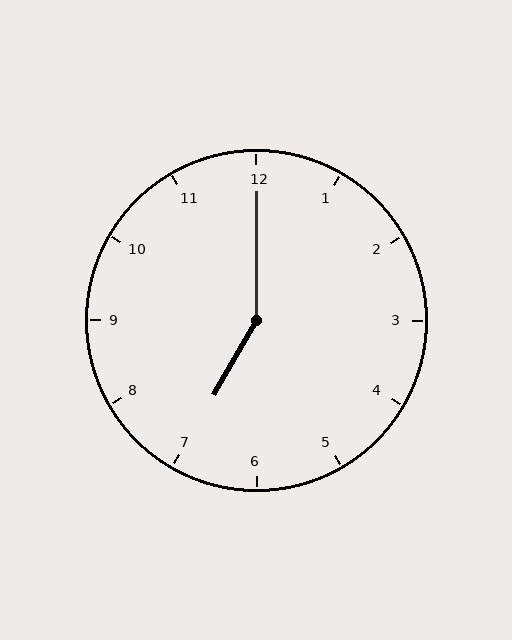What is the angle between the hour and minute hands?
Approximately 150 degrees.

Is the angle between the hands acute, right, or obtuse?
It is obtuse.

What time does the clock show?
7:00.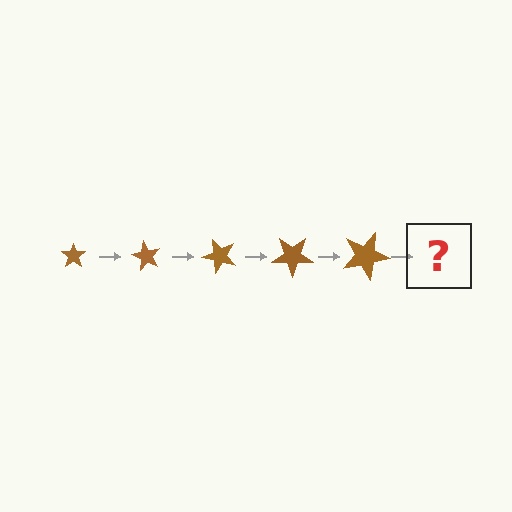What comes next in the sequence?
The next element should be a star, larger than the previous one and rotated 300 degrees from the start.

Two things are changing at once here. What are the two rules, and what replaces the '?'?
The two rules are that the star grows larger each step and it rotates 60 degrees each step. The '?' should be a star, larger than the previous one and rotated 300 degrees from the start.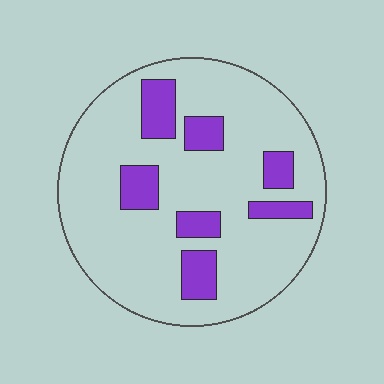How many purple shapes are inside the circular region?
7.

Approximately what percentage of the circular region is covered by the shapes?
Approximately 20%.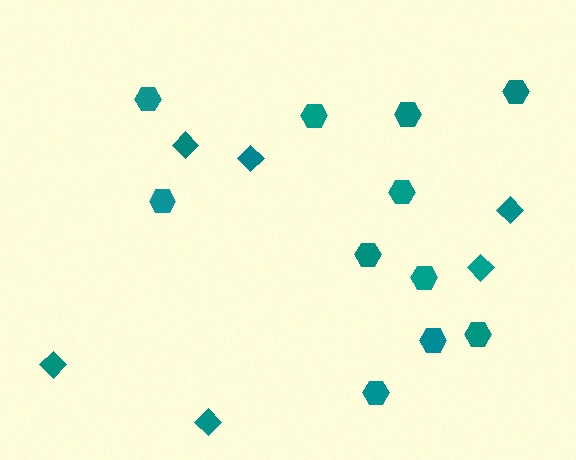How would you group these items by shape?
There are 2 groups: one group of diamonds (6) and one group of hexagons (11).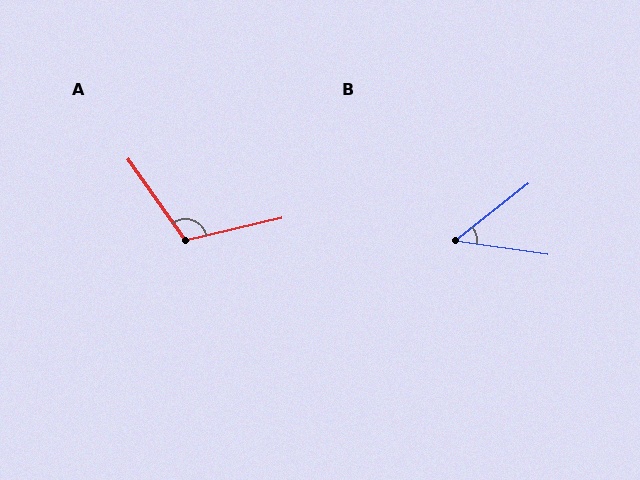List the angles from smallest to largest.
B (47°), A (112°).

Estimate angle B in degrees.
Approximately 47 degrees.